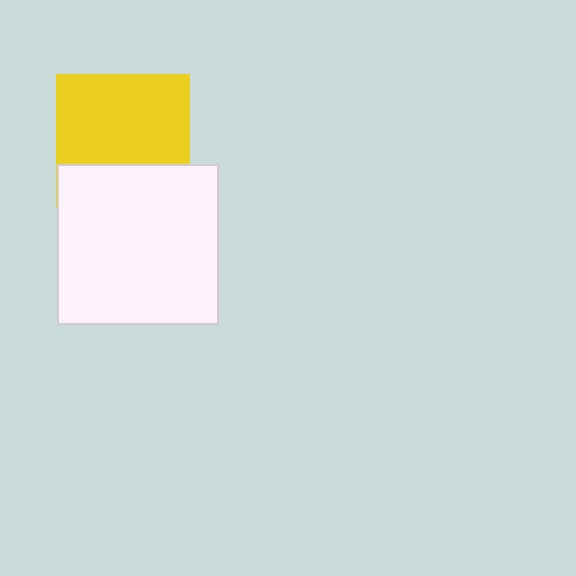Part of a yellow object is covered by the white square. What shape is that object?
It is a square.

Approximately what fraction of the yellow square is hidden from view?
Roughly 32% of the yellow square is hidden behind the white square.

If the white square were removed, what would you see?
You would see the complete yellow square.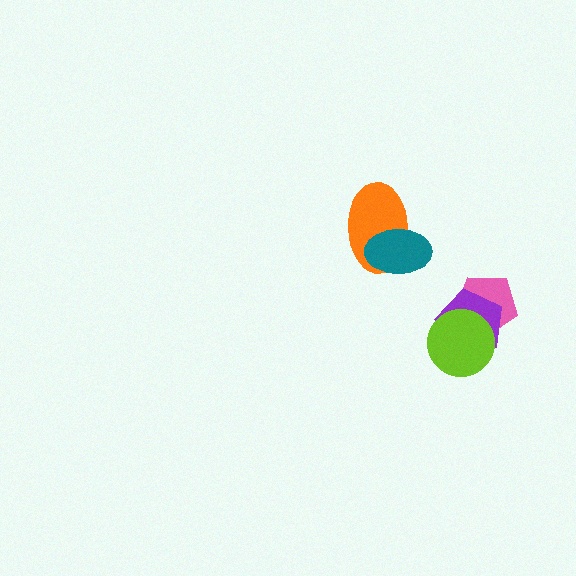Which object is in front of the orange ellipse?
The teal ellipse is in front of the orange ellipse.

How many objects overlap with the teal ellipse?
1 object overlaps with the teal ellipse.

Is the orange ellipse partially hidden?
Yes, it is partially covered by another shape.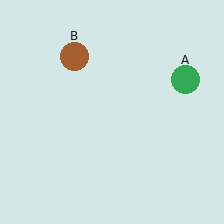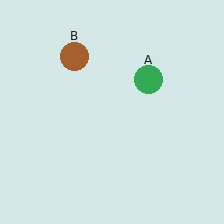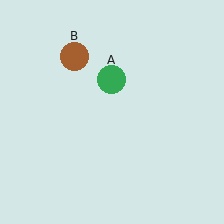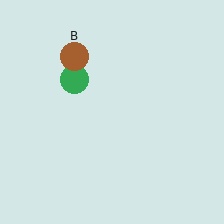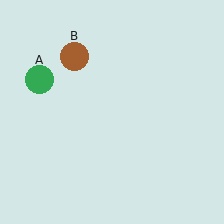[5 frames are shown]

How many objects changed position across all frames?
1 object changed position: green circle (object A).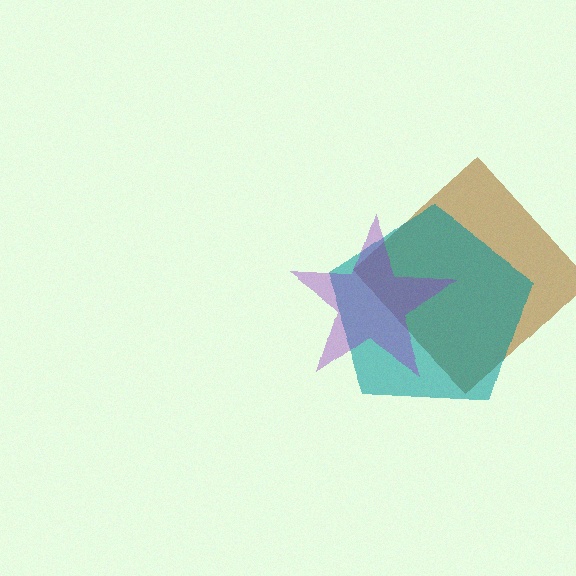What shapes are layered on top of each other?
The layered shapes are: a brown diamond, a teal pentagon, a purple star.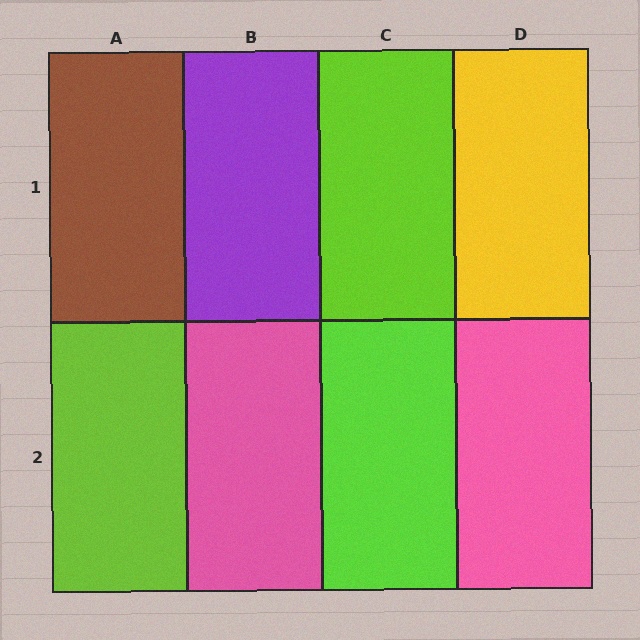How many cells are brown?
1 cell is brown.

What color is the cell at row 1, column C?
Lime.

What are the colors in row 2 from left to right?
Lime, pink, lime, pink.